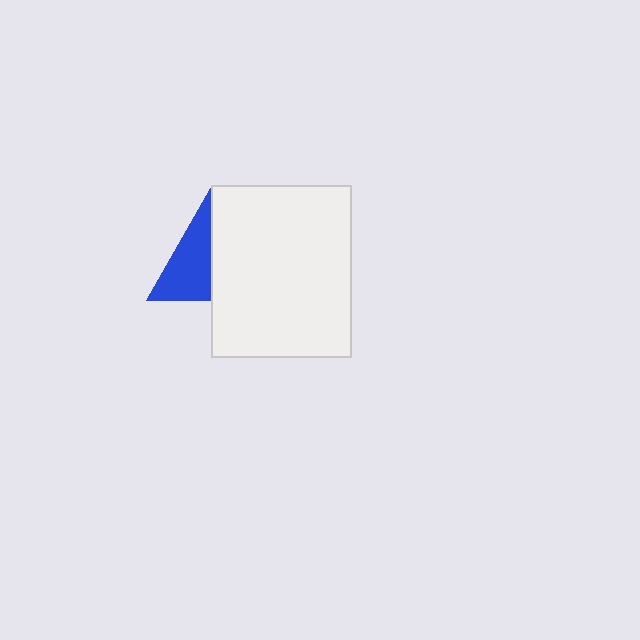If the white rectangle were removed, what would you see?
You would see the complete blue triangle.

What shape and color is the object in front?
The object in front is a white rectangle.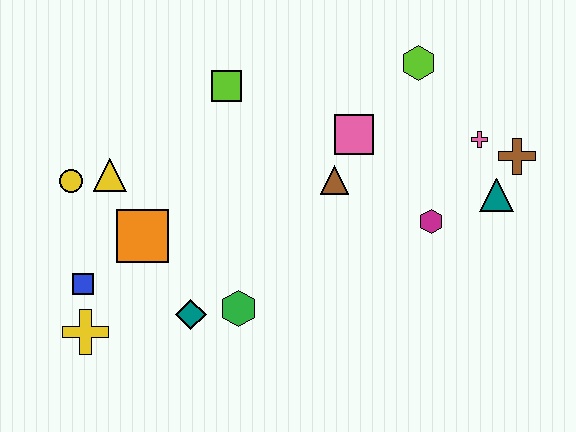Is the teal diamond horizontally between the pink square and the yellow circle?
Yes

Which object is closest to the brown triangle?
The pink square is closest to the brown triangle.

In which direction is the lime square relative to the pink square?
The lime square is to the left of the pink square.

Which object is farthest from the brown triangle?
The yellow cross is farthest from the brown triangle.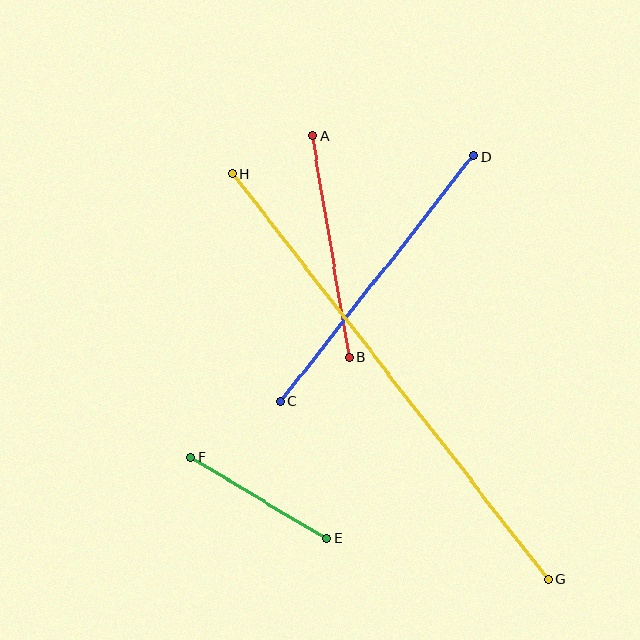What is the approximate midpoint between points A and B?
The midpoint is at approximately (331, 247) pixels.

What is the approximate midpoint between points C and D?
The midpoint is at approximately (377, 278) pixels.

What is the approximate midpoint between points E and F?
The midpoint is at approximately (259, 498) pixels.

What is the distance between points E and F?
The distance is approximately 158 pixels.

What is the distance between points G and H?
The distance is approximately 513 pixels.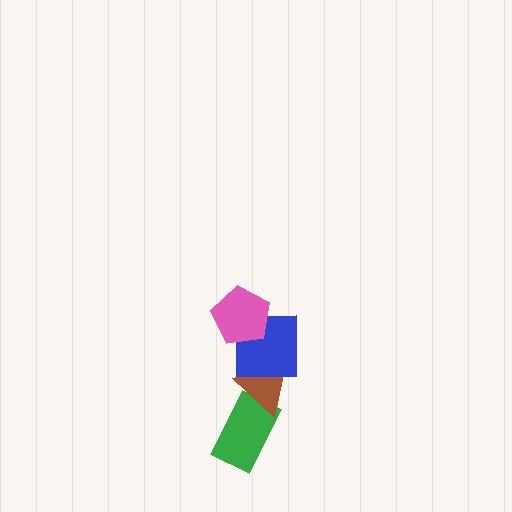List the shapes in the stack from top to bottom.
From top to bottom: the pink pentagon, the blue square, the brown triangle, the green rectangle.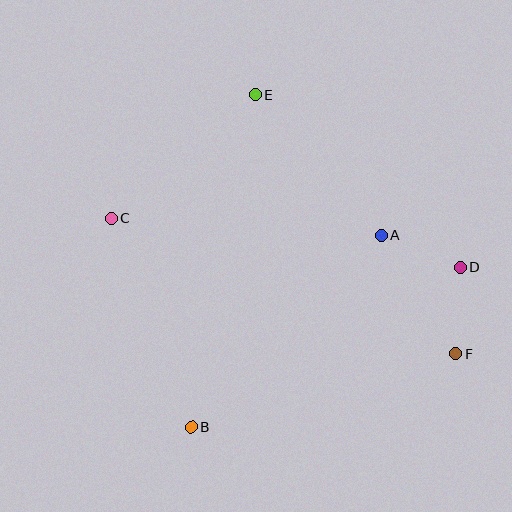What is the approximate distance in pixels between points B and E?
The distance between B and E is approximately 339 pixels.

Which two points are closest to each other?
Points A and D are closest to each other.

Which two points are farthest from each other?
Points C and F are farthest from each other.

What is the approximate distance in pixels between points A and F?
The distance between A and F is approximately 140 pixels.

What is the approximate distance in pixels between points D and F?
The distance between D and F is approximately 87 pixels.